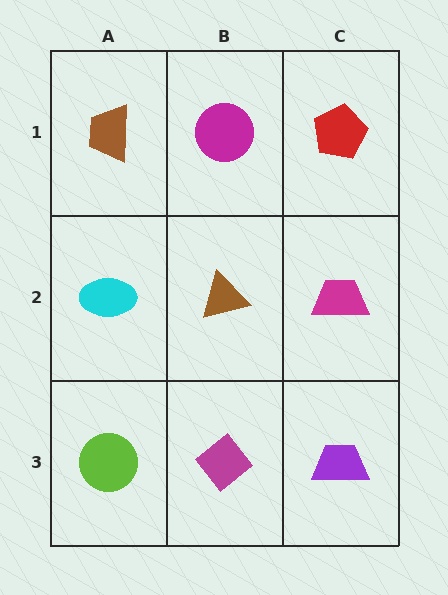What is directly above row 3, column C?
A magenta trapezoid.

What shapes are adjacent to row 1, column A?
A cyan ellipse (row 2, column A), a magenta circle (row 1, column B).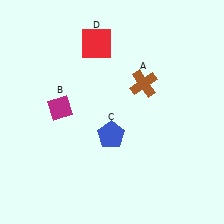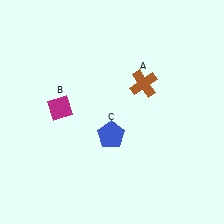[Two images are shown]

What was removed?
The red square (D) was removed in Image 2.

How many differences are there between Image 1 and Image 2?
There is 1 difference between the two images.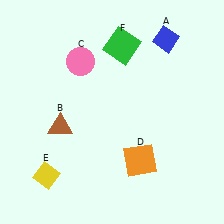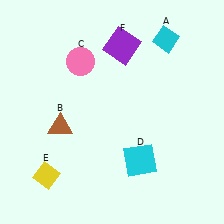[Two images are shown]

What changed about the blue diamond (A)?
In Image 1, A is blue. In Image 2, it changed to cyan.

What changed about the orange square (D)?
In Image 1, D is orange. In Image 2, it changed to cyan.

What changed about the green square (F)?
In Image 1, F is green. In Image 2, it changed to purple.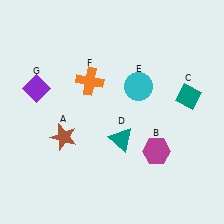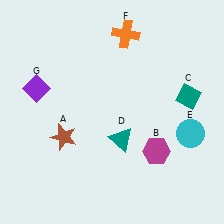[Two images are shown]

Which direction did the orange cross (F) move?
The orange cross (F) moved up.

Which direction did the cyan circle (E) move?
The cyan circle (E) moved right.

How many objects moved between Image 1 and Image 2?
2 objects moved between the two images.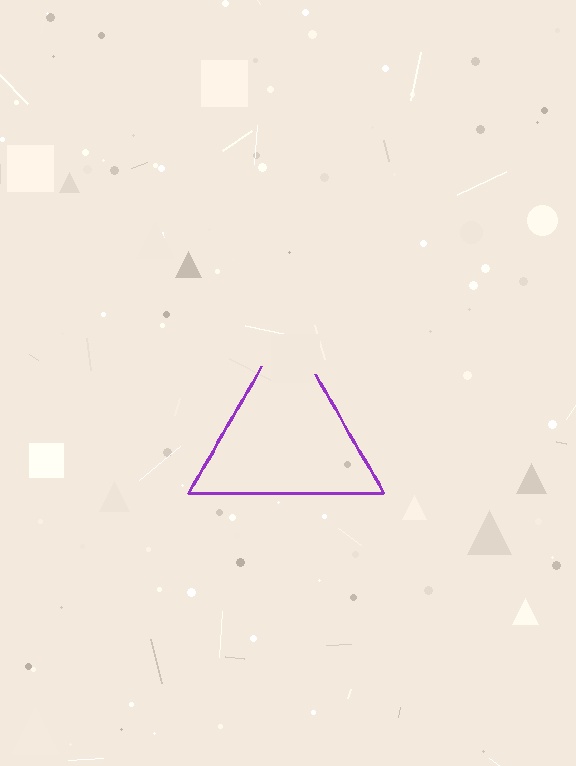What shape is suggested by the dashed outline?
The dashed outline suggests a triangle.